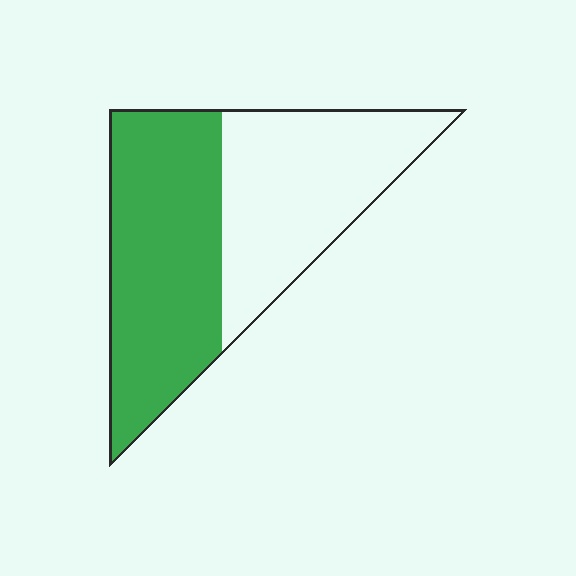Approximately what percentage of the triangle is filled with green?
Approximately 55%.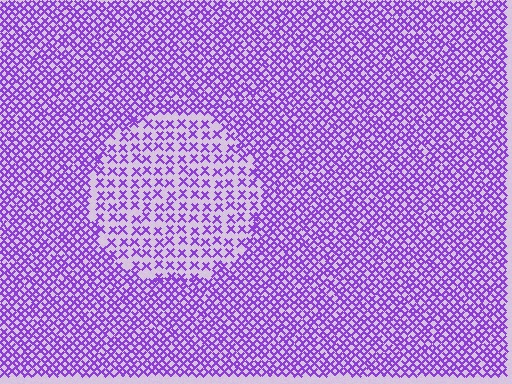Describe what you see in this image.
The image contains small purple elements arranged at two different densities. A circle-shaped region is visible where the elements are less densely packed than the surrounding area.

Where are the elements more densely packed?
The elements are more densely packed outside the circle boundary.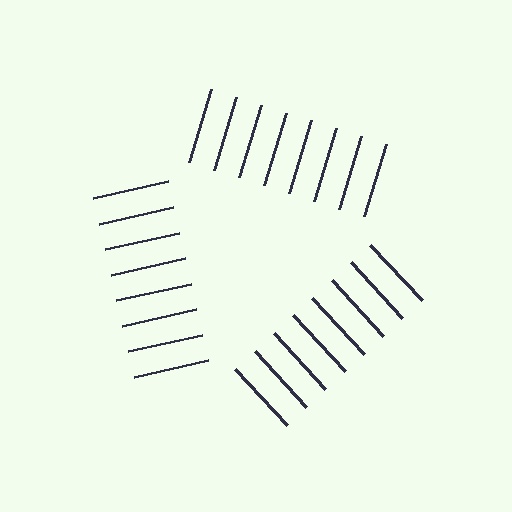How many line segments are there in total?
24 — 8 along each of the 3 edges.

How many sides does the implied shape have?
3 sides — the line-ends trace a triangle.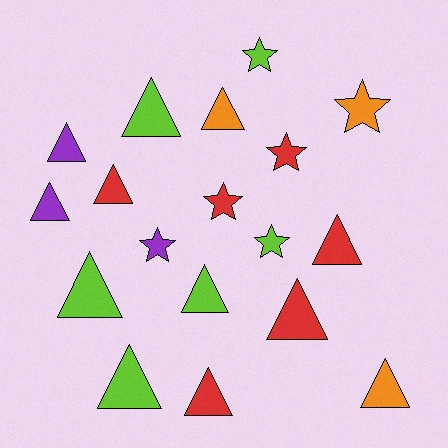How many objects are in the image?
There are 18 objects.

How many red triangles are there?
There are 4 red triangles.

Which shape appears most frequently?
Triangle, with 12 objects.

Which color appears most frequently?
Lime, with 6 objects.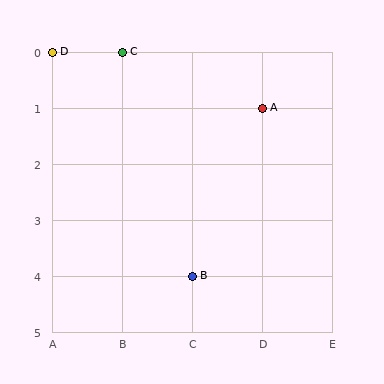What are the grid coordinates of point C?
Point C is at grid coordinates (B, 0).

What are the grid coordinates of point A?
Point A is at grid coordinates (D, 1).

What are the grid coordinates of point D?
Point D is at grid coordinates (A, 0).